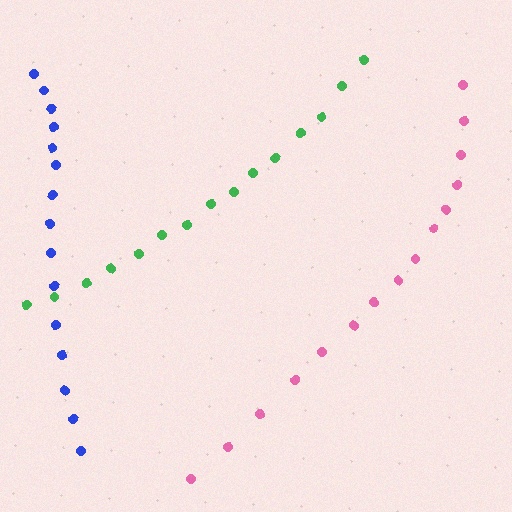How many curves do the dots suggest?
There are 3 distinct paths.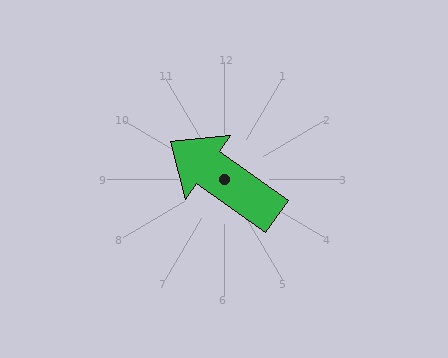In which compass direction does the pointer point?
Northwest.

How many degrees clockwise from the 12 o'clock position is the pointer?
Approximately 305 degrees.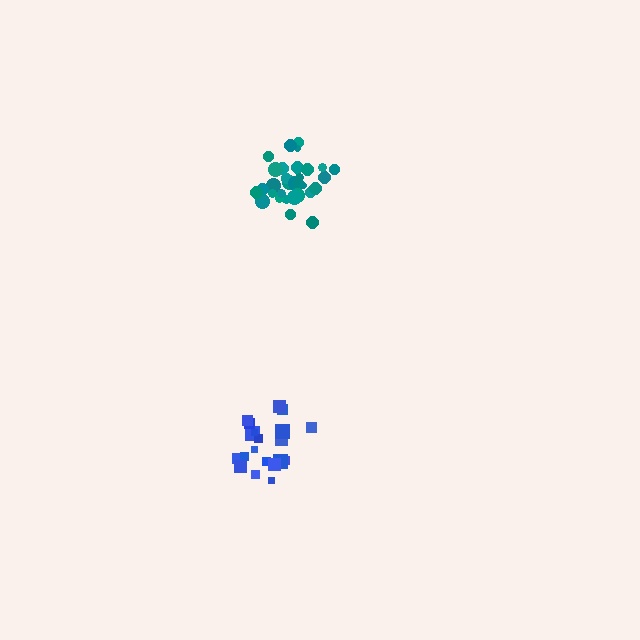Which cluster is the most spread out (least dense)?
Blue.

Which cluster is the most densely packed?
Teal.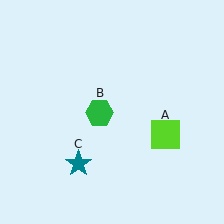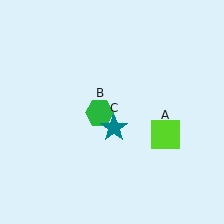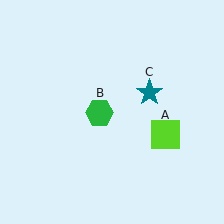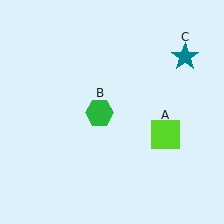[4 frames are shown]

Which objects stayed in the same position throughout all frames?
Lime square (object A) and green hexagon (object B) remained stationary.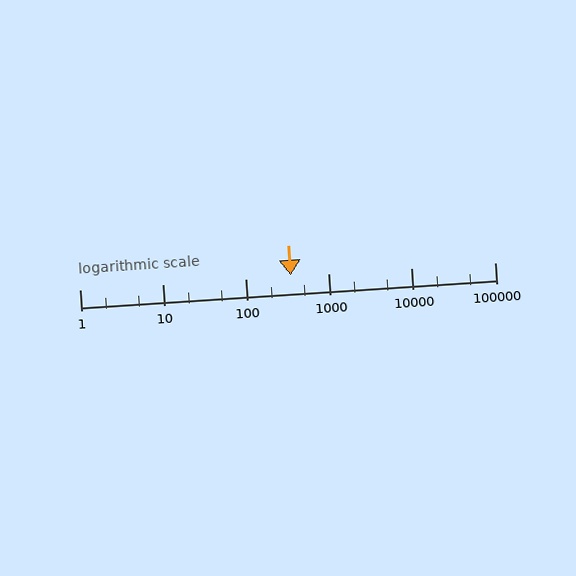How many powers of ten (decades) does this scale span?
The scale spans 5 decades, from 1 to 100000.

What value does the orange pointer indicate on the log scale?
The pointer indicates approximately 350.